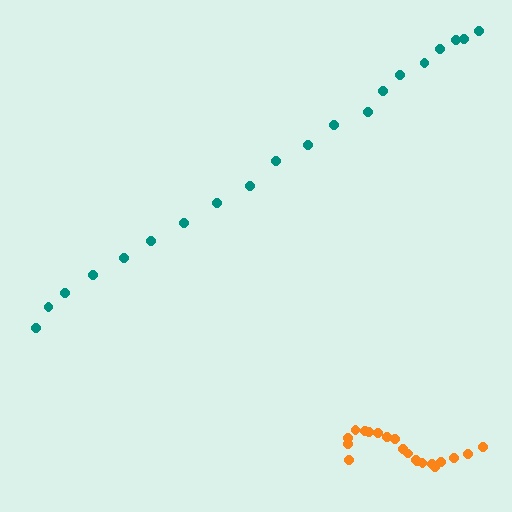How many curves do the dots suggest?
There are 2 distinct paths.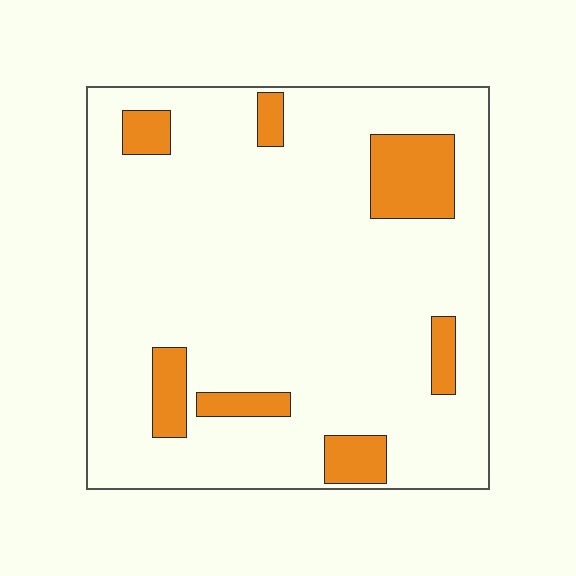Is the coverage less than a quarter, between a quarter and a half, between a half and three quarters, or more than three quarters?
Less than a quarter.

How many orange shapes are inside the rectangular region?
7.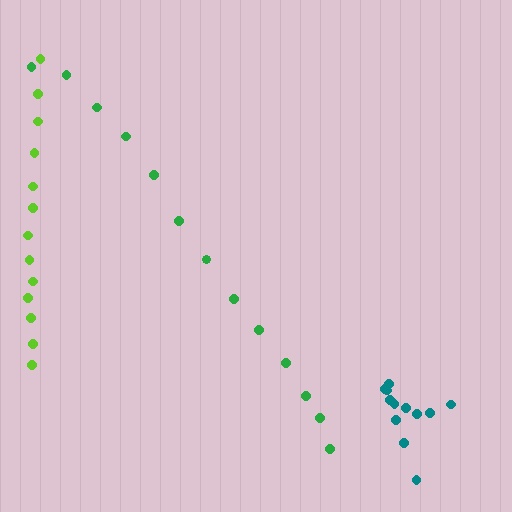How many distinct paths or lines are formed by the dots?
There are 3 distinct paths.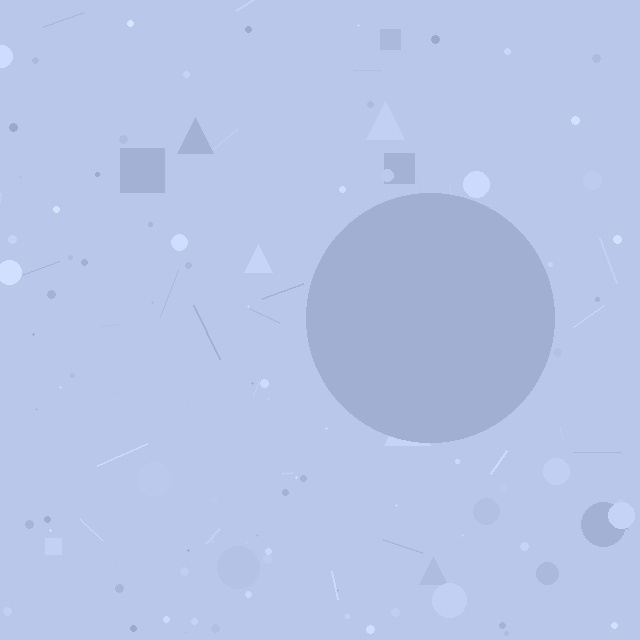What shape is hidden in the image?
A circle is hidden in the image.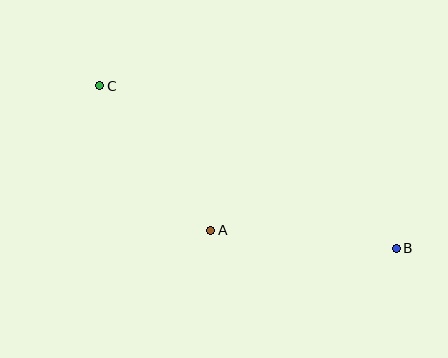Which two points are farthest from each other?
Points B and C are farthest from each other.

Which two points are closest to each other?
Points A and C are closest to each other.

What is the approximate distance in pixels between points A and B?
The distance between A and B is approximately 187 pixels.